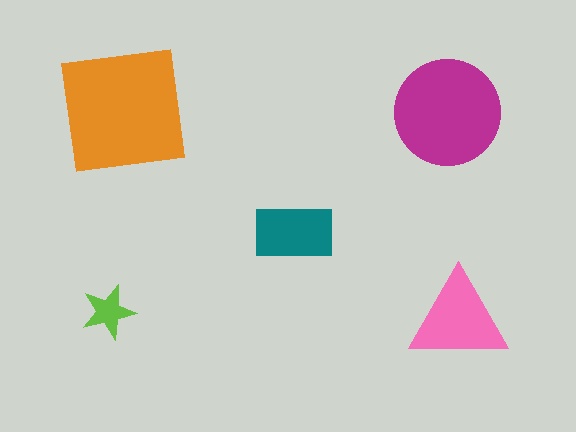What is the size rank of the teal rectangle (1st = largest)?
4th.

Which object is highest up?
The orange square is topmost.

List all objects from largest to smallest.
The orange square, the magenta circle, the pink triangle, the teal rectangle, the lime star.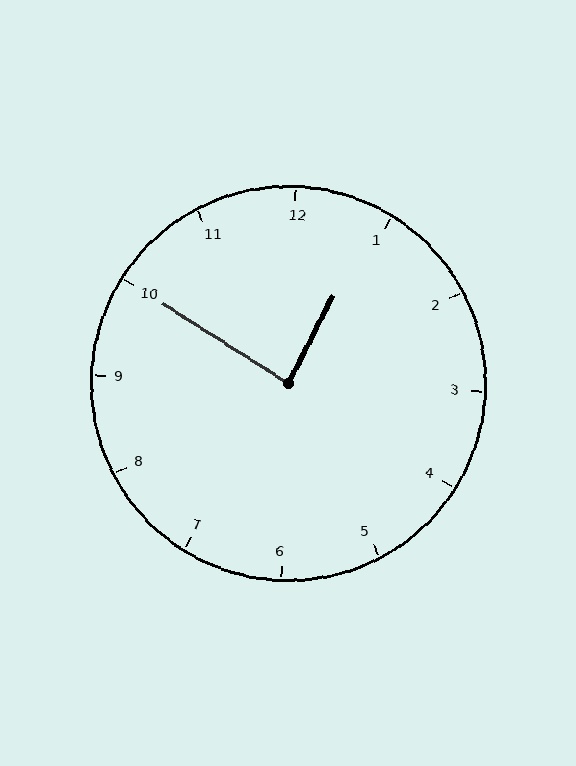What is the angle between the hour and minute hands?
Approximately 85 degrees.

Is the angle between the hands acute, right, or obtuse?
It is right.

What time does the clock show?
12:50.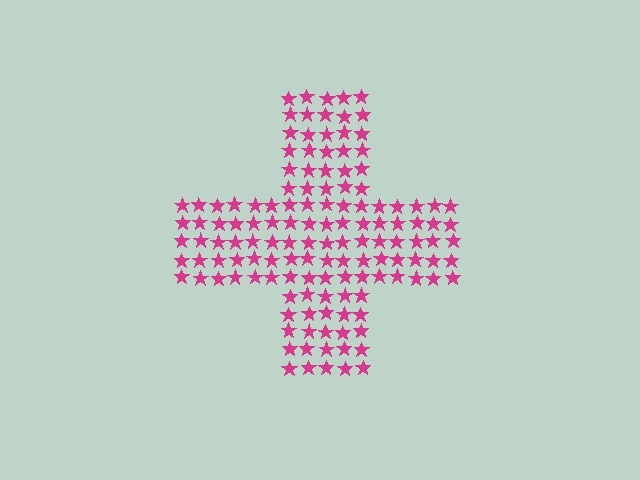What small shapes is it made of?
It is made of small stars.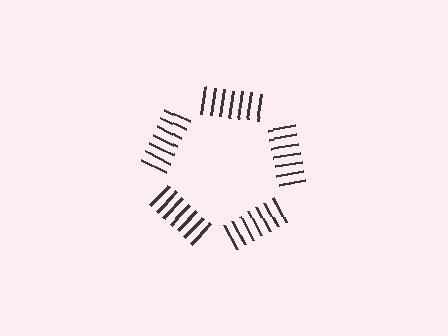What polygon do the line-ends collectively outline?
An illusory pentagon — the line segments terminate on its edges but no continuous stroke is drawn.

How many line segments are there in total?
35 — 7 along each of the 5 edges.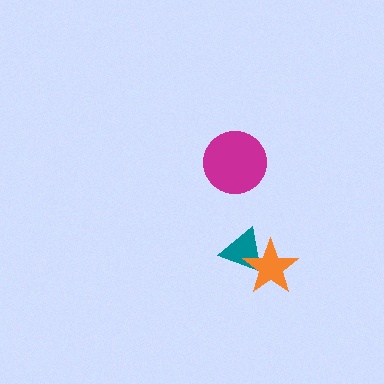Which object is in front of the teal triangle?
The orange star is in front of the teal triangle.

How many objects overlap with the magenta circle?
0 objects overlap with the magenta circle.